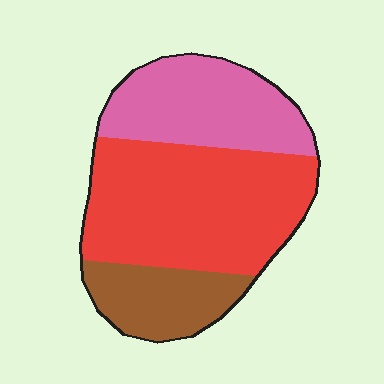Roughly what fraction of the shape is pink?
Pink takes up between a sixth and a third of the shape.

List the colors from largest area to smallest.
From largest to smallest: red, pink, brown.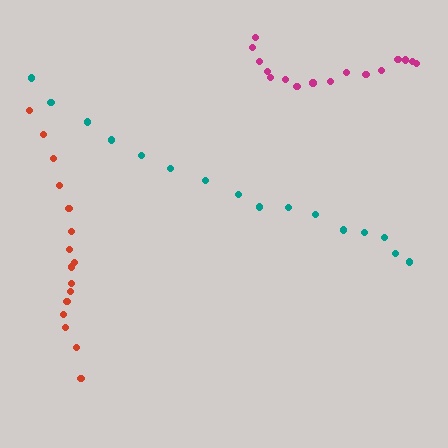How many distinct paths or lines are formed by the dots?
There are 3 distinct paths.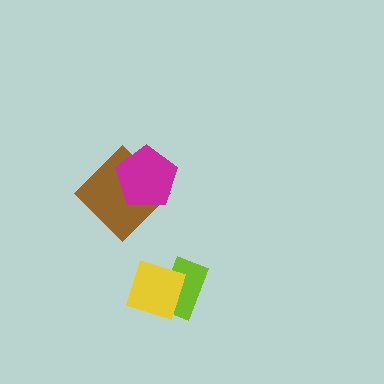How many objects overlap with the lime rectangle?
1 object overlaps with the lime rectangle.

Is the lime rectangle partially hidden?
Yes, it is partially covered by another shape.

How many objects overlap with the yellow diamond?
1 object overlaps with the yellow diamond.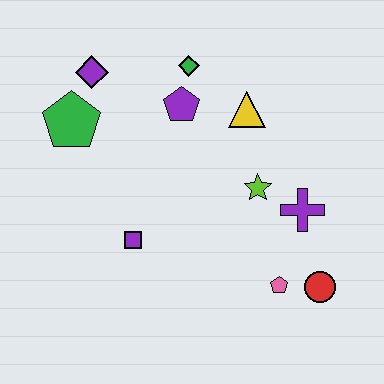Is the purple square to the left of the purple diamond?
No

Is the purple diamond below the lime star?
No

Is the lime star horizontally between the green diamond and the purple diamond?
No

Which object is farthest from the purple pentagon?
The red circle is farthest from the purple pentagon.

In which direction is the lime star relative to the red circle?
The lime star is above the red circle.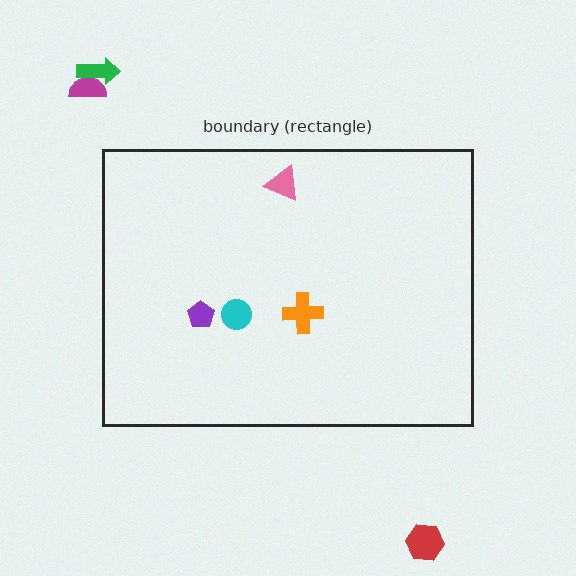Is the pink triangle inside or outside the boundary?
Inside.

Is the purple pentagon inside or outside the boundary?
Inside.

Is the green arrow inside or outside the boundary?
Outside.